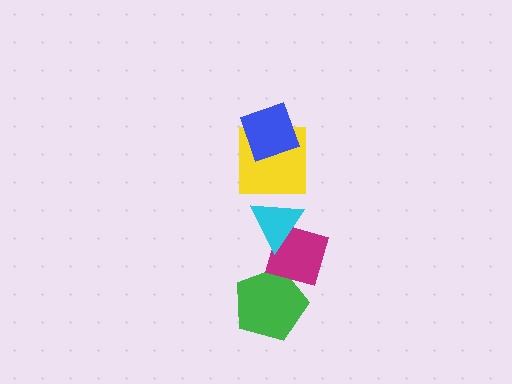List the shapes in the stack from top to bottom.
From top to bottom: the blue diamond, the yellow square, the cyan triangle, the magenta diamond, the green pentagon.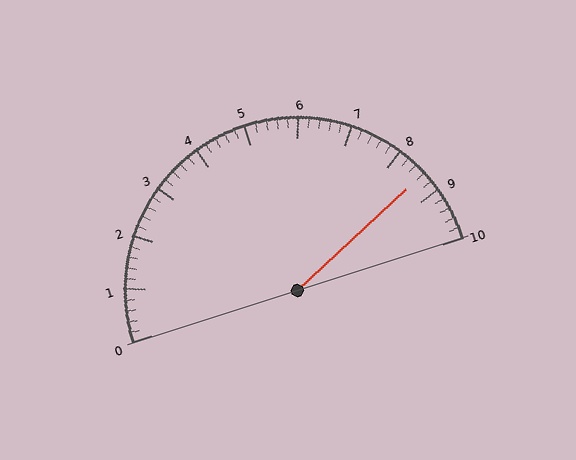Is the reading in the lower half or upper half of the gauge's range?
The reading is in the upper half of the range (0 to 10).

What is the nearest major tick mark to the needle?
The nearest major tick mark is 9.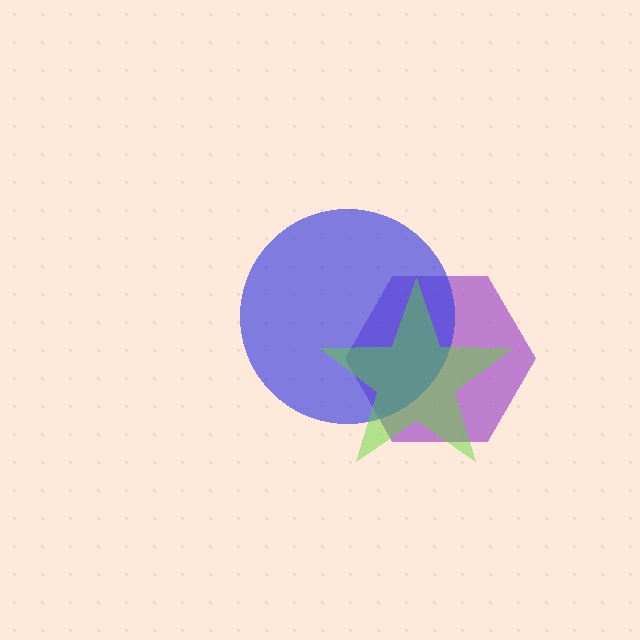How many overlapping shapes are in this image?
There are 3 overlapping shapes in the image.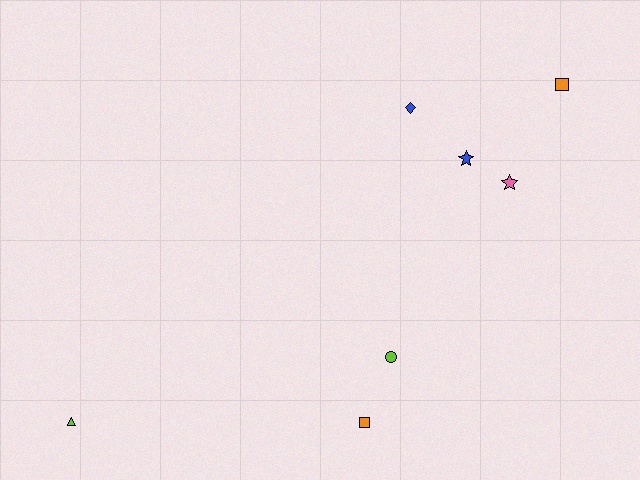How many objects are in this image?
There are 7 objects.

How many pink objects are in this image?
There is 1 pink object.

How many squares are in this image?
There are 2 squares.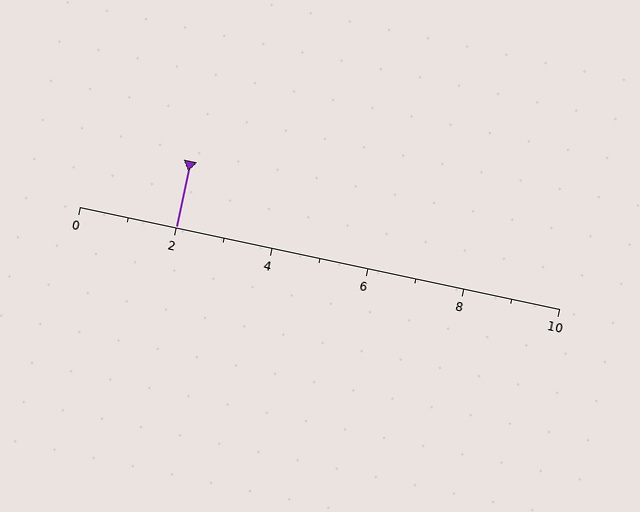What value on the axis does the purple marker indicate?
The marker indicates approximately 2.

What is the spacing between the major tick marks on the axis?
The major ticks are spaced 2 apart.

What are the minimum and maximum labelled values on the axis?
The axis runs from 0 to 10.